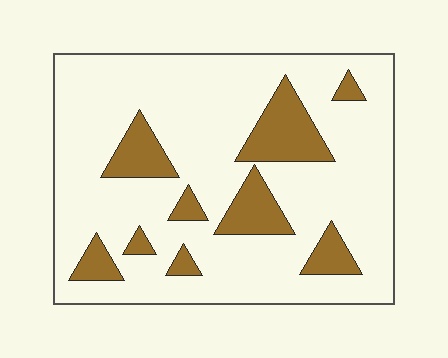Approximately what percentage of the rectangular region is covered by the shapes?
Approximately 20%.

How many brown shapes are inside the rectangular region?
9.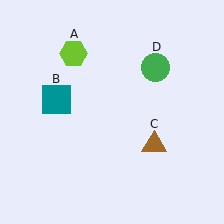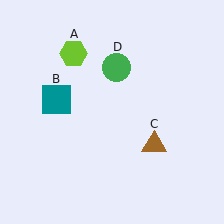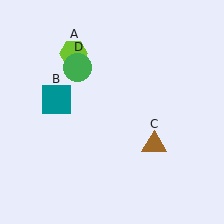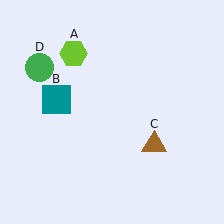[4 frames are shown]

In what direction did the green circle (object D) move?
The green circle (object D) moved left.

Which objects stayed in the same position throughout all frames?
Lime hexagon (object A) and teal square (object B) and brown triangle (object C) remained stationary.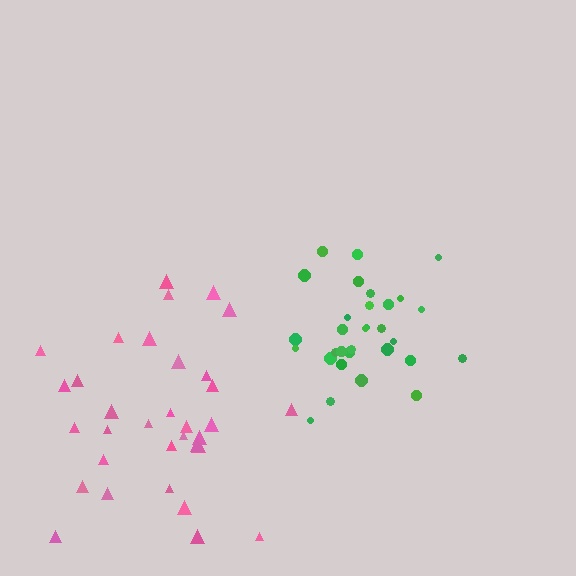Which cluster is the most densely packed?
Green.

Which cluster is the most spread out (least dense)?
Pink.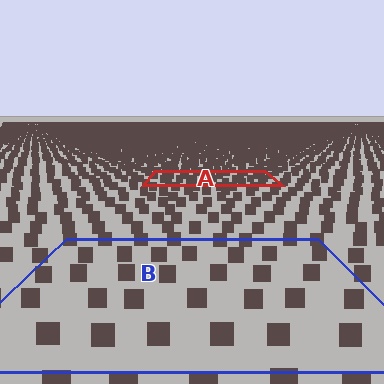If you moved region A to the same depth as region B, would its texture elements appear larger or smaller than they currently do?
They would appear larger. At a closer depth, the same texture elements are projected at a bigger on-screen size.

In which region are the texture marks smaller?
The texture marks are smaller in region A, because it is farther away.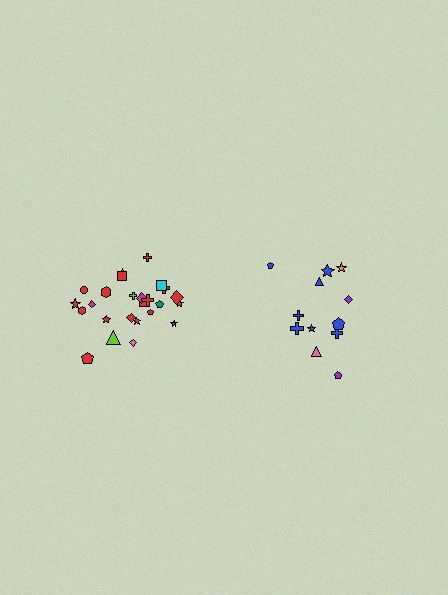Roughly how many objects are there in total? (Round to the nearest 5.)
Roughly 35 objects in total.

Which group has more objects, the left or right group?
The left group.